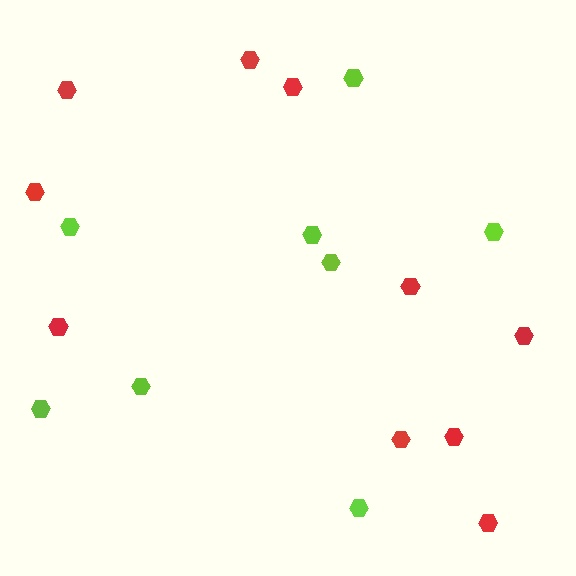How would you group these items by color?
There are 2 groups: one group of red hexagons (10) and one group of lime hexagons (8).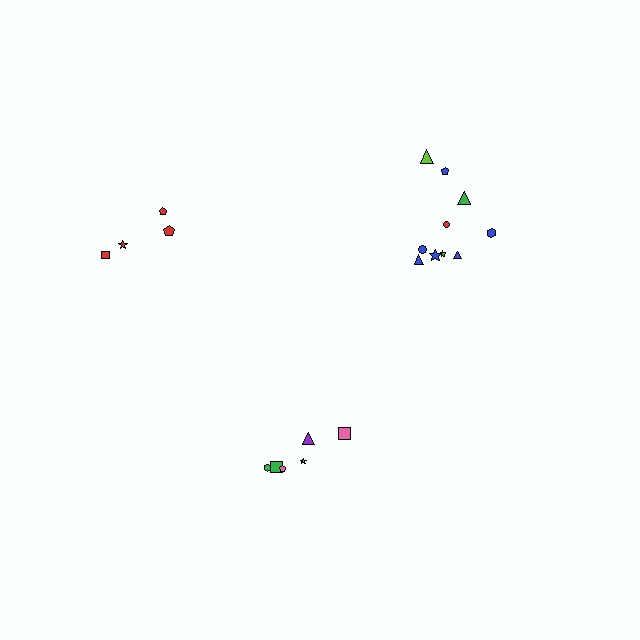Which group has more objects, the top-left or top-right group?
The top-right group.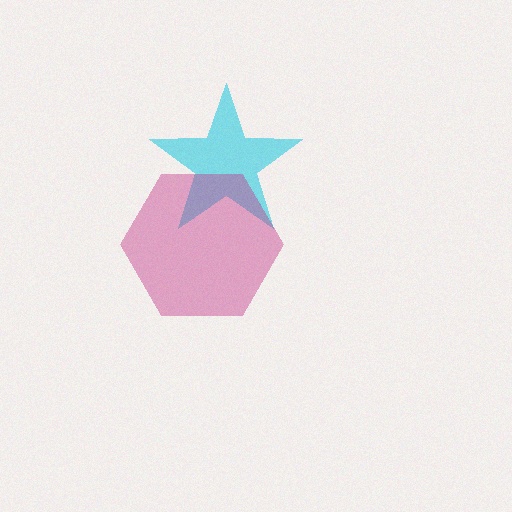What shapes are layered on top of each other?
The layered shapes are: a cyan star, a magenta hexagon.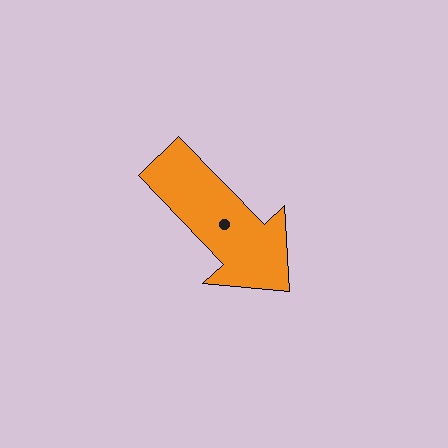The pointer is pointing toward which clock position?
Roughly 5 o'clock.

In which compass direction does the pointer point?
Southeast.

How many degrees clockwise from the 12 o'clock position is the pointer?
Approximately 136 degrees.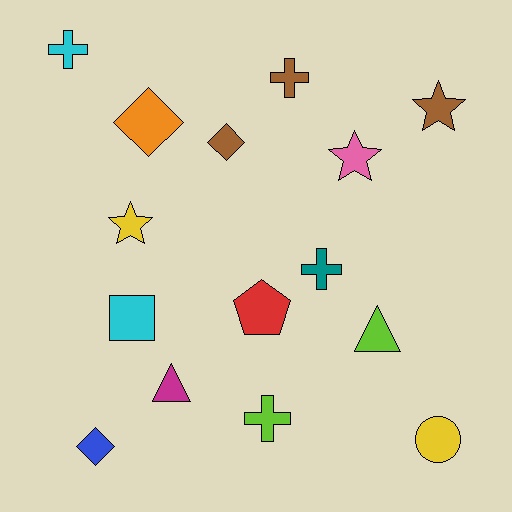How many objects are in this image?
There are 15 objects.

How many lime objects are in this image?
There are 2 lime objects.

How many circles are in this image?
There is 1 circle.